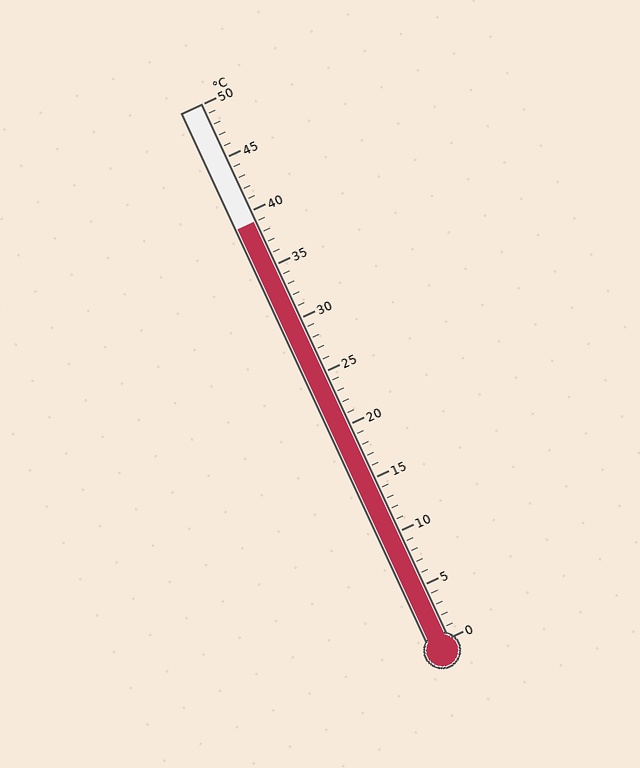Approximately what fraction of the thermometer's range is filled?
The thermometer is filled to approximately 80% of its range.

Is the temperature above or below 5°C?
The temperature is above 5°C.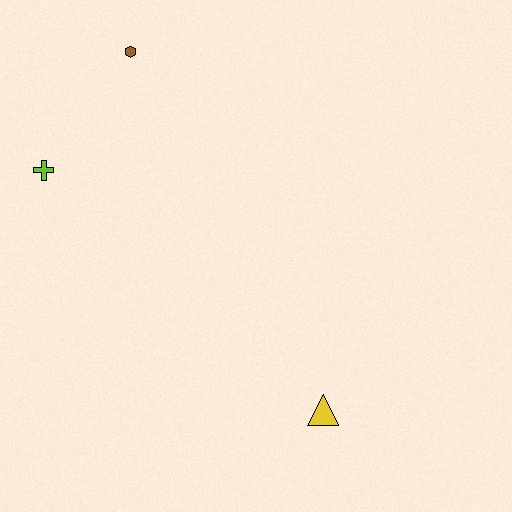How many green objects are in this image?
There are no green objects.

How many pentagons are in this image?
There are no pentagons.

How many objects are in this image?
There are 3 objects.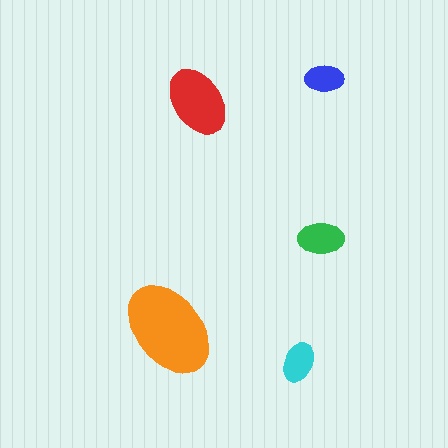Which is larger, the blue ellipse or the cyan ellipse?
The cyan one.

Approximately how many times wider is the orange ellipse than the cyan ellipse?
About 2.5 times wider.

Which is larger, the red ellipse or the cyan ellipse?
The red one.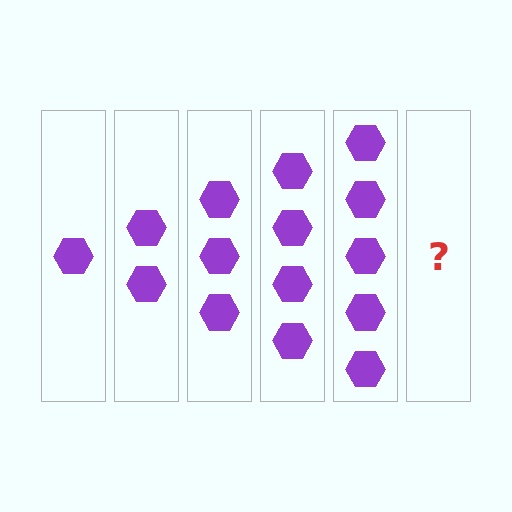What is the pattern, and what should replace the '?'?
The pattern is that each step adds one more hexagon. The '?' should be 6 hexagons.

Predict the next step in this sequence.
The next step is 6 hexagons.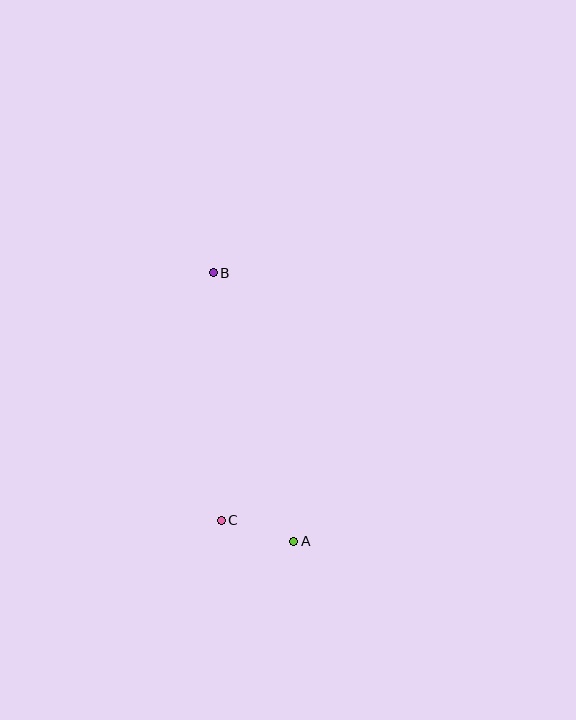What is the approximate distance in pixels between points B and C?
The distance between B and C is approximately 247 pixels.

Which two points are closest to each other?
Points A and C are closest to each other.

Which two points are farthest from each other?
Points A and B are farthest from each other.